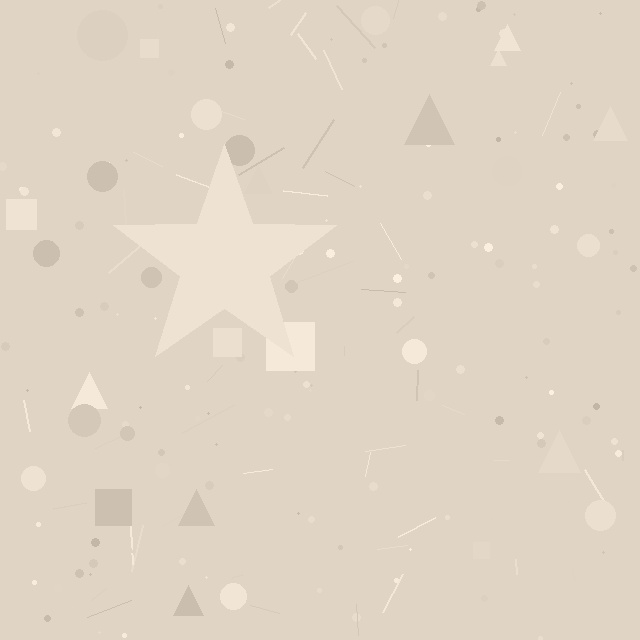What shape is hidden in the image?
A star is hidden in the image.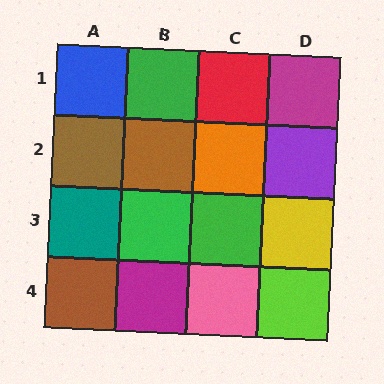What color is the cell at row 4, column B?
Magenta.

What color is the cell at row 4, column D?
Lime.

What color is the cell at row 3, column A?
Teal.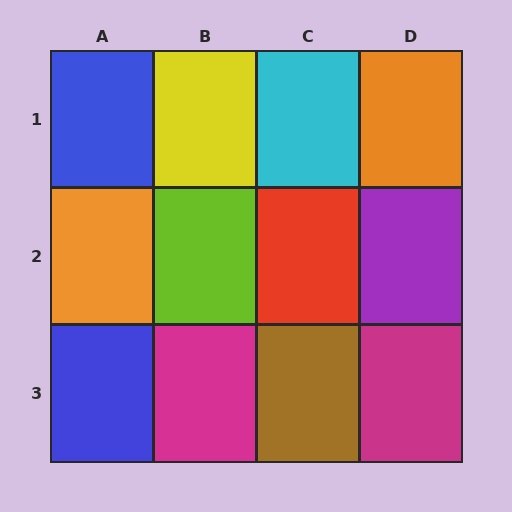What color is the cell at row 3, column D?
Magenta.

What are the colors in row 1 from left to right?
Blue, yellow, cyan, orange.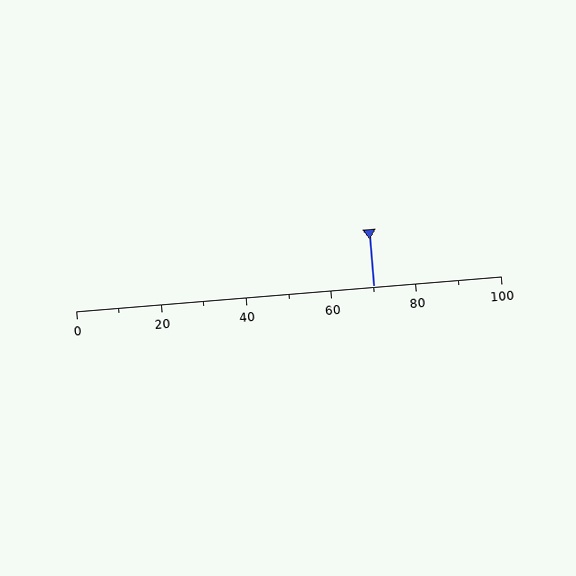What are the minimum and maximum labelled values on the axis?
The axis runs from 0 to 100.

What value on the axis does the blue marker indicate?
The marker indicates approximately 70.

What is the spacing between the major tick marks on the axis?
The major ticks are spaced 20 apart.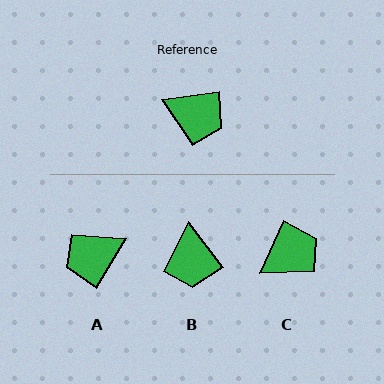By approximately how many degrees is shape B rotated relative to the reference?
Approximately 60 degrees clockwise.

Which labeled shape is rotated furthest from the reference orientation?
A, about 128 degrees away.